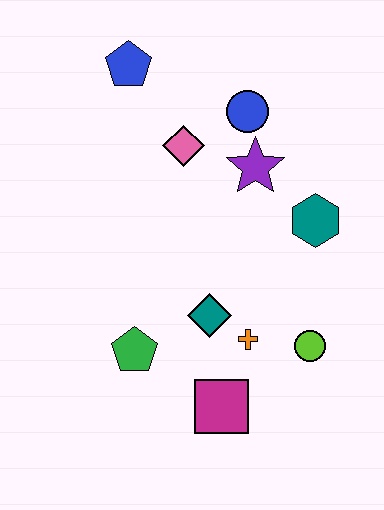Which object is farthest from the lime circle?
The blue pentagon is farthest from the lime circle.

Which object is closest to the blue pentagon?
The pink diamond is closest to the blue pentagon.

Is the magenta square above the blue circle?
No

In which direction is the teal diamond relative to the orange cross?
The teal diamond is to the left of the orange cross.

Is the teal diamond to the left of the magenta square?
Yes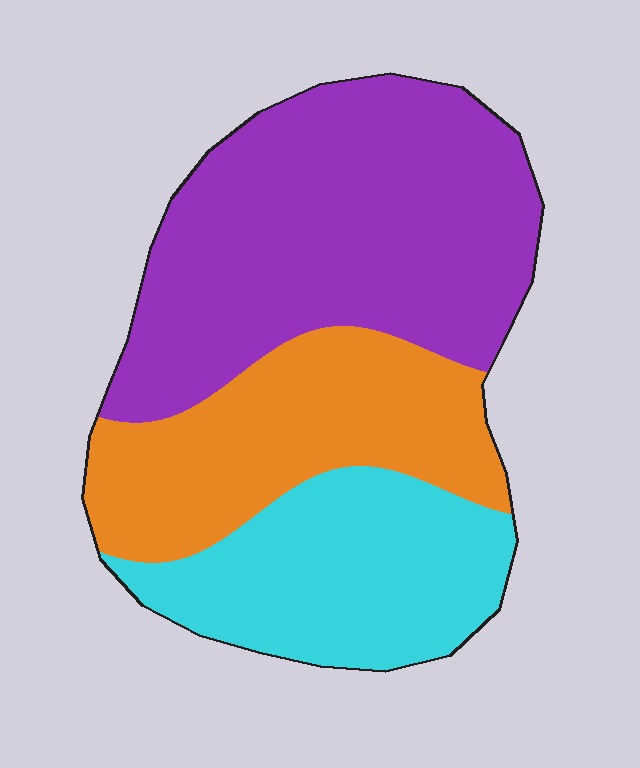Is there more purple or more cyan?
Purple.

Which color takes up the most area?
Purple, at roughly 45%.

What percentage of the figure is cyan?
Cyan covers 26% of the figure.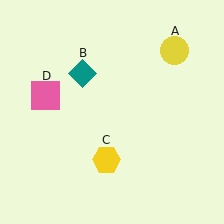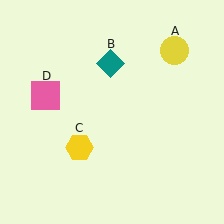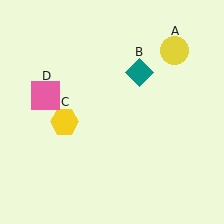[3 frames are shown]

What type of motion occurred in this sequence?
The teal diamond (object B), yellow hexagon (object C) rotated clockwise around the center of the scene.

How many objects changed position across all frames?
2 objects changed position: teal diamond (object B), yellow hexagon (object C).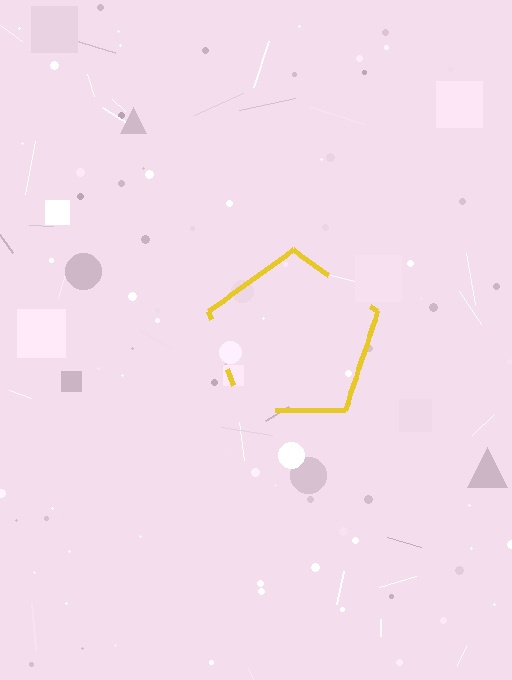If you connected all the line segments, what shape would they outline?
They would outline a pentagon.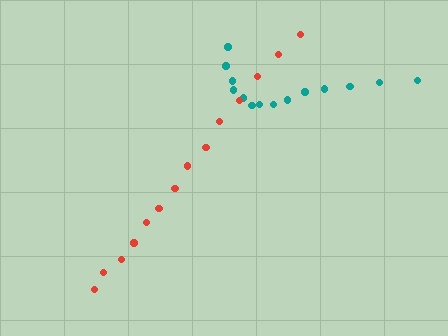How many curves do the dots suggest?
There are 2 distinct paths.